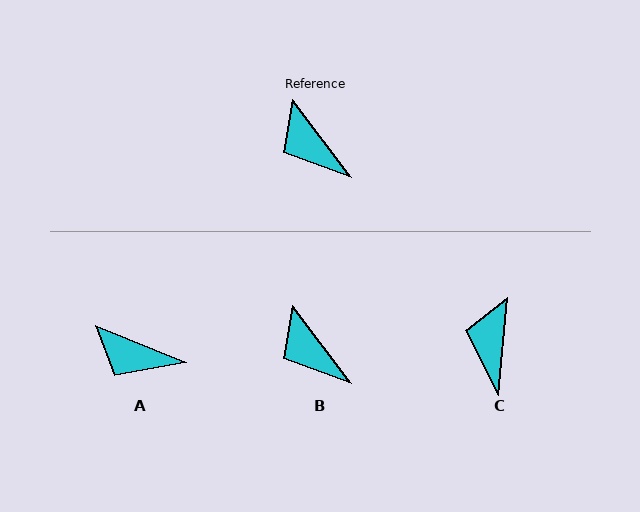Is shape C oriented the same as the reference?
No, it is off by about 43 degrees.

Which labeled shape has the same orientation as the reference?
B.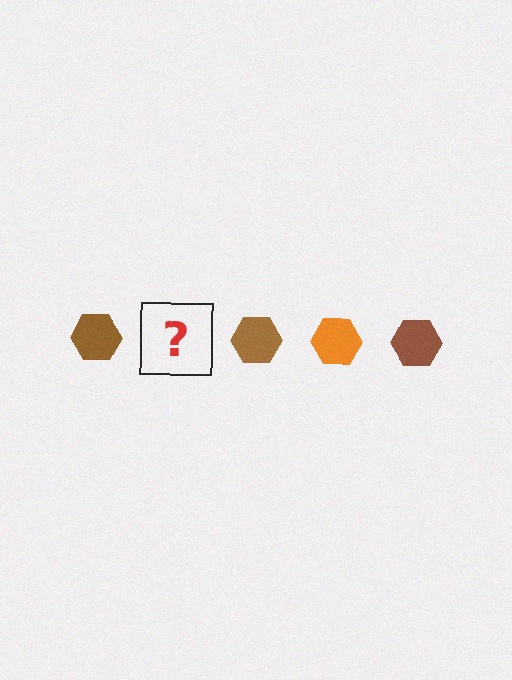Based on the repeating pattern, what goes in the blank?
The blank should be an orange hexagon.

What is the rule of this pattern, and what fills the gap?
The rule is that the pattern cycles through brown, orange hexagons. The gap should be filled with an orange hexagon.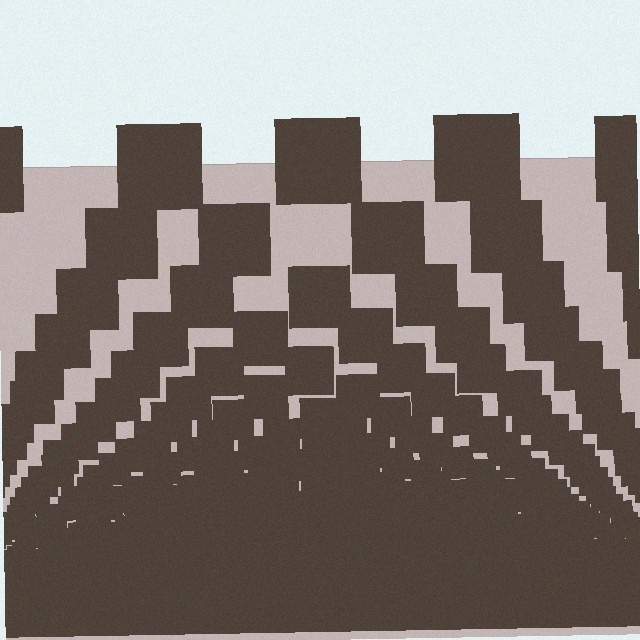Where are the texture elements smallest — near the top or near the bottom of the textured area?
Near the bottom.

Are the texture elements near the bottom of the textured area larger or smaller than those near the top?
Smaller. The gradient is inverted — elements near the bottom are smaller and denser.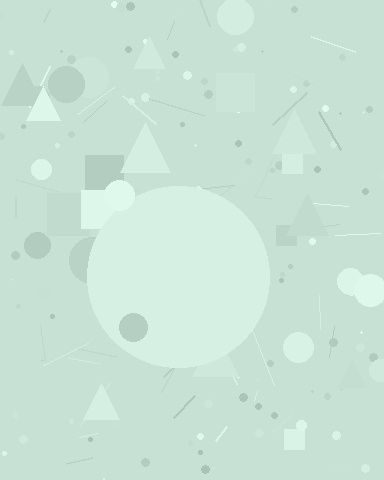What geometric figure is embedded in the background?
A circle is embedded in the background.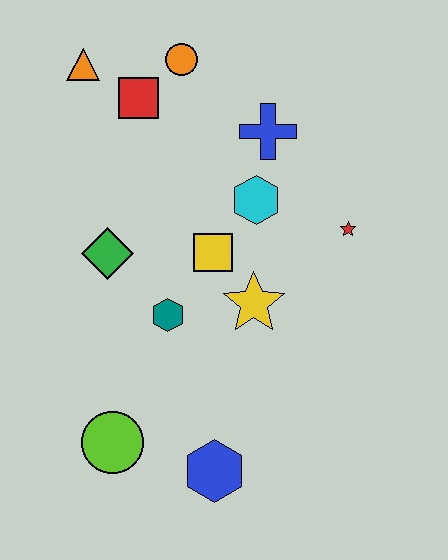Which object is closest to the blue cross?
The cyan hexagon is closest to the blue cross.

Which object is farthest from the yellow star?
The orange triangle is farthest from the yellow star.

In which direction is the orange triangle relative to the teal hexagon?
The orange triangle is above the teal hexagon.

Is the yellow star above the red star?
No